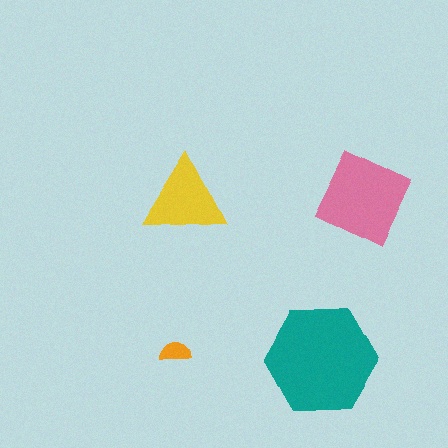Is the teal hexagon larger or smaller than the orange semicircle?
Larger.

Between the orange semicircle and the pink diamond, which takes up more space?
The pink diamond.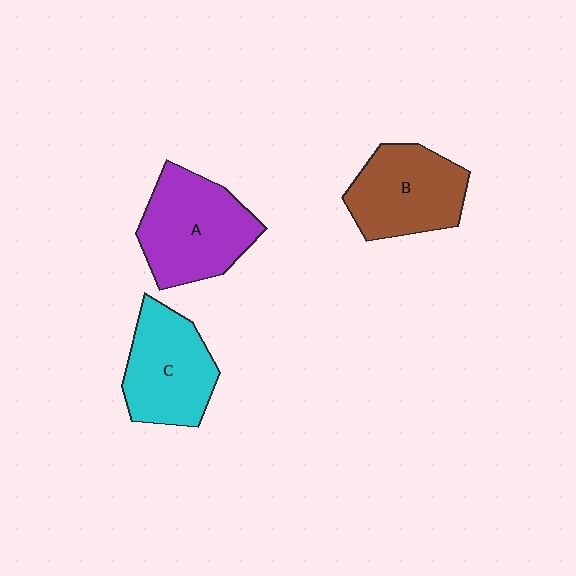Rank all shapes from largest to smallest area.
From largest to smallest: A (purple), B (brown), C (cyan).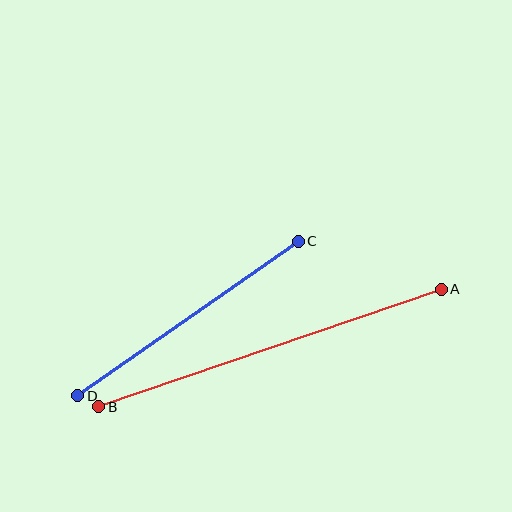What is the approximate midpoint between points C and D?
The midpoint is at approximately (188, 318) pixels.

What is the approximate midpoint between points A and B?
The midpoint is at approximately (270, 348) pixels.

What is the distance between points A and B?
The distance is approximately 362 pixels.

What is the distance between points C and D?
The distance is approximately 269 pixels.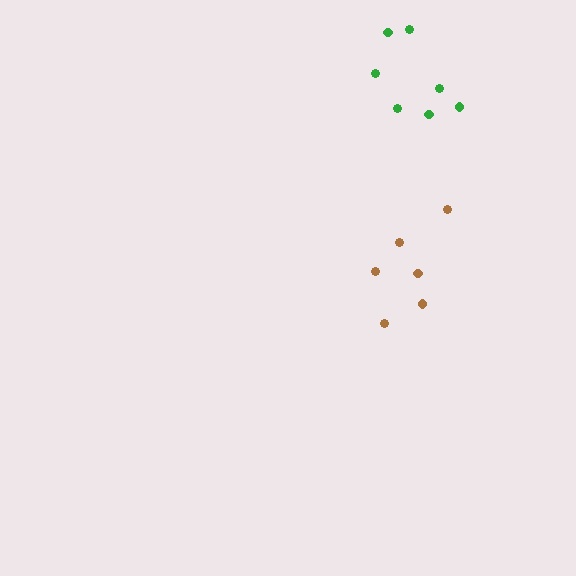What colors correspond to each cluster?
The clusters are colored: green, brown.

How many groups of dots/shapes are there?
There are 2 groups.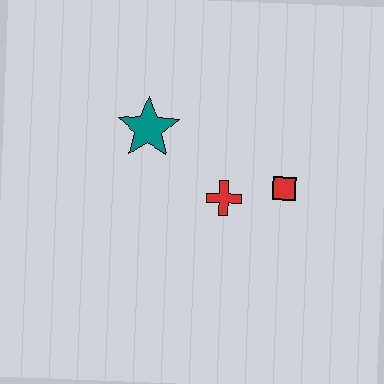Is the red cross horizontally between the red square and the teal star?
Yes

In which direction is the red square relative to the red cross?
The red square is to the right of the red cross.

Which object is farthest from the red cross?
The teal star is farthest from the red cross.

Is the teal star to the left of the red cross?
Yes